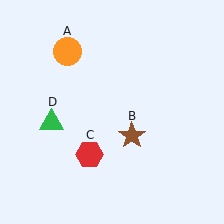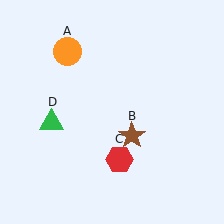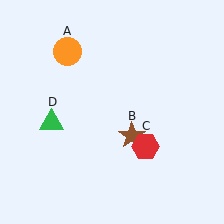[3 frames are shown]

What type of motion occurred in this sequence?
The red hexagon (object C) rotated counterclockwise around the center of the scene.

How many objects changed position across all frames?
1 object changed position: red hexagon (object C).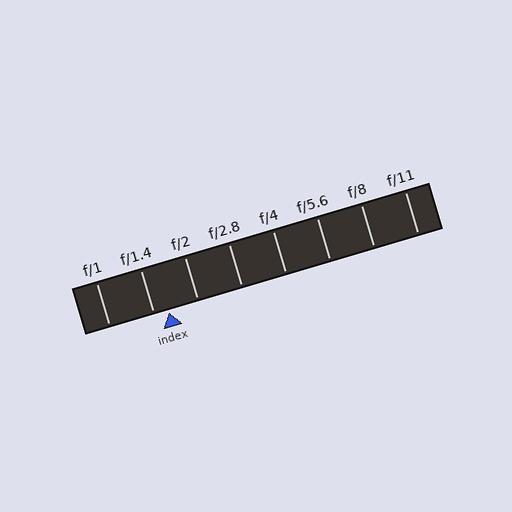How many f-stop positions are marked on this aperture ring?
There are 8 f-stop positions marked.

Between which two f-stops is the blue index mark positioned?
The index mark is between f/1.4 and f/2.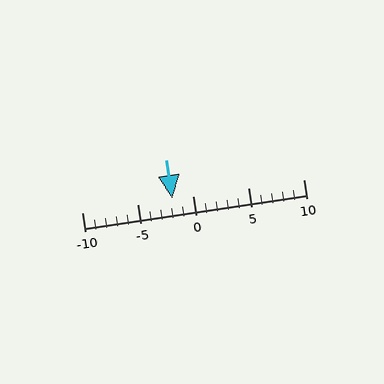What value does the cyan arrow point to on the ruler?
The cyan arrow points to approximately -2.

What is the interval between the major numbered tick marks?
The major tick marks are spaced 5 units apart.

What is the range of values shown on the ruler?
The ruler shows values from -10 to 10.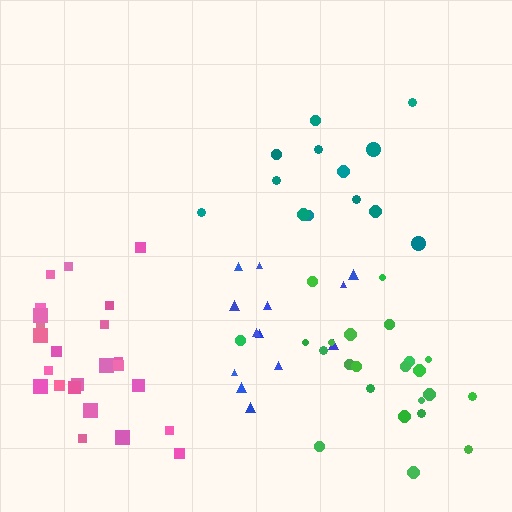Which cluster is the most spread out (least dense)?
Teal.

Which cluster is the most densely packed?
Pink.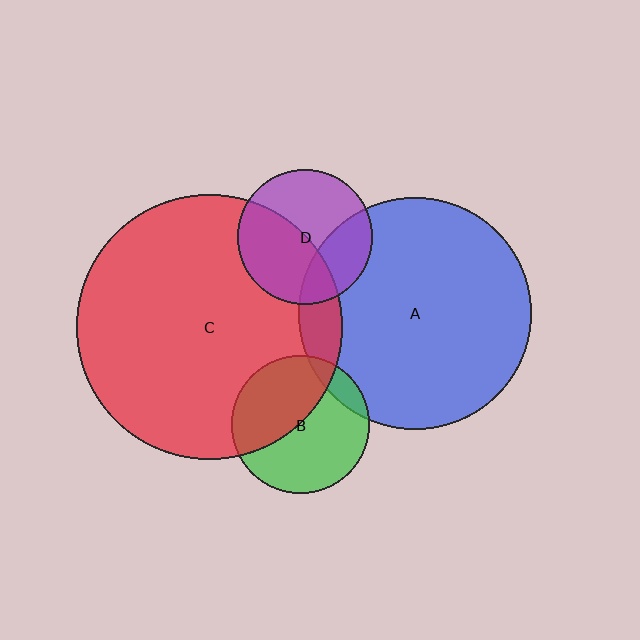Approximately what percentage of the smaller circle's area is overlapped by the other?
Approximately 10%.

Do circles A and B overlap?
Yes.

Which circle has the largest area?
Circle C (red).